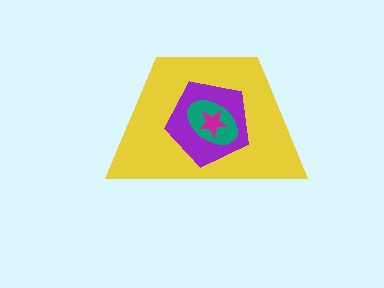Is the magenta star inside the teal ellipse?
Yes.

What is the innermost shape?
The magenta star.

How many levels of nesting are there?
4.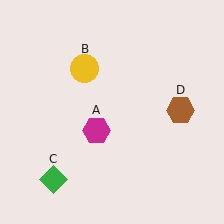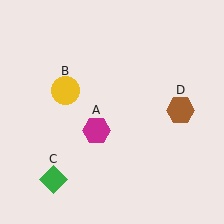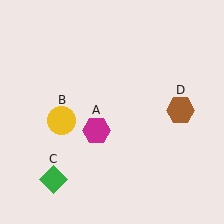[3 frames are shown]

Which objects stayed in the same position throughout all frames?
Magenta hexagon (object A) and green diamond (object C) and brown hexagon (object D) remained stationary.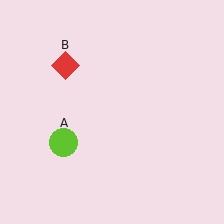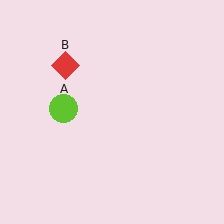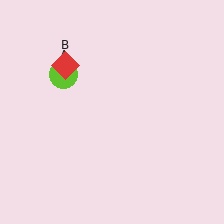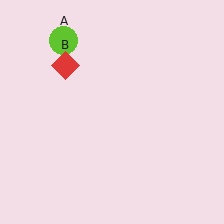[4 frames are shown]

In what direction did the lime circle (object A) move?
The lime circle (object A) moved up.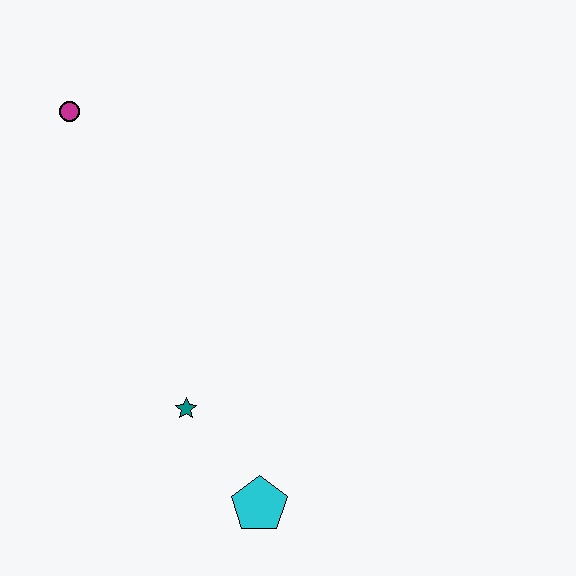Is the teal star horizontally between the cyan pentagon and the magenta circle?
Yes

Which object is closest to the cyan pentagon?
The teal star is closest to the cyan pentagon.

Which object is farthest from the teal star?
The magenta circle is farthest from the teal star.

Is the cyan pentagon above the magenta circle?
No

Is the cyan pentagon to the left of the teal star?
No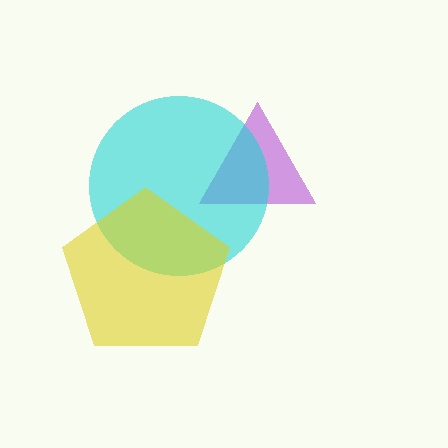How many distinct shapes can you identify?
There are 3 distinct shapes: a purple triangle, a cyan circle, a yellow pentagon.